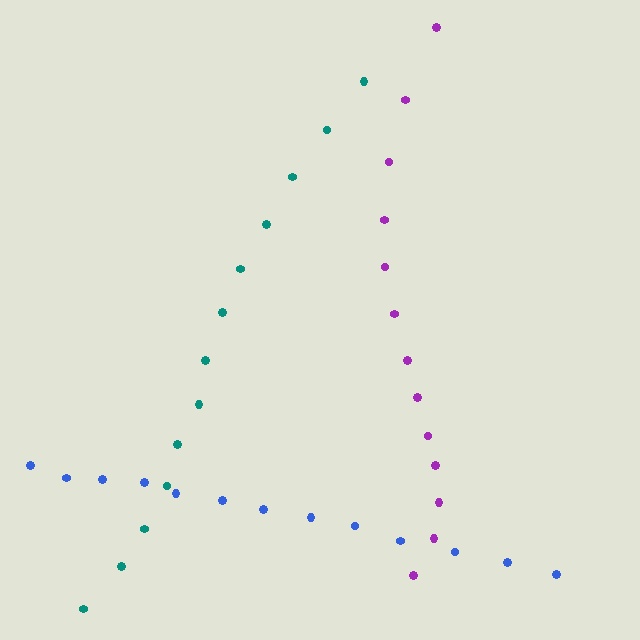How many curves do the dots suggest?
There are 3 distinct paths.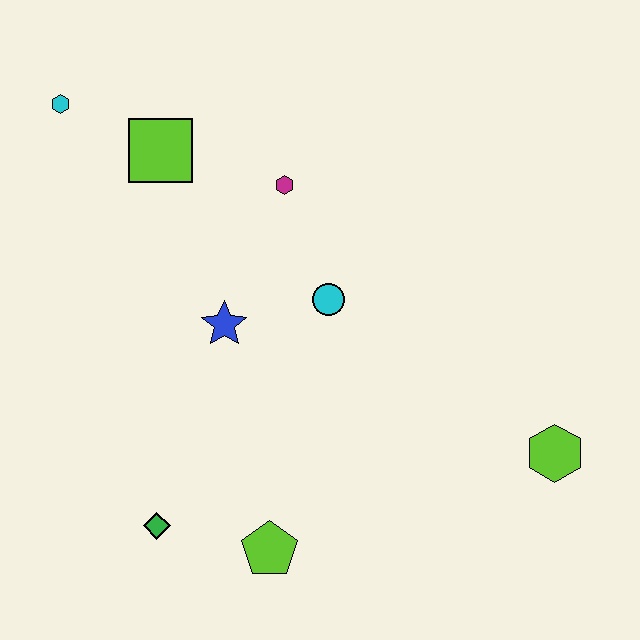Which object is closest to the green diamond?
The lime pentagon is closest to the green diamond.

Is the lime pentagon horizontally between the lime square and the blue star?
No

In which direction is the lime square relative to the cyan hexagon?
The lime square is to the right of the cyan hexagon.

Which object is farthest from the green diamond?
The cyan hexagon is farthest from the green diamond.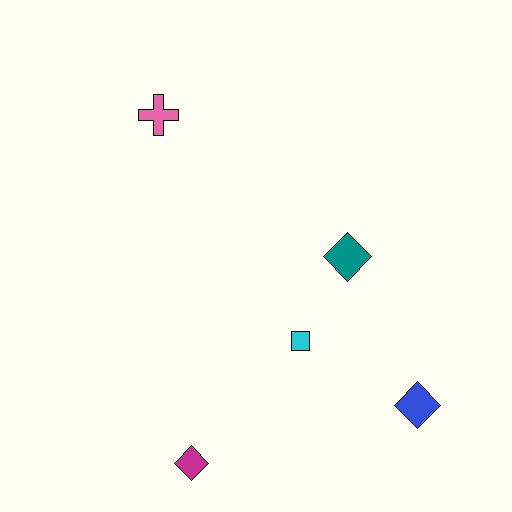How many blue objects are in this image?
There is 1 blue object.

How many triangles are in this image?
There are no triangles.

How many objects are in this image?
There are 5 objects.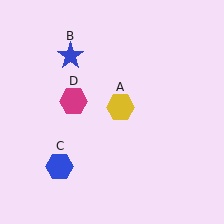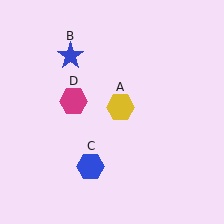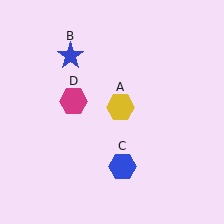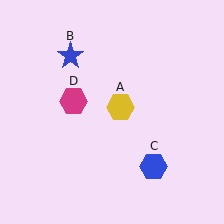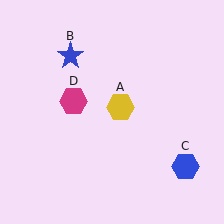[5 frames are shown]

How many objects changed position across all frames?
1 object changed position: blue hexagon (object C).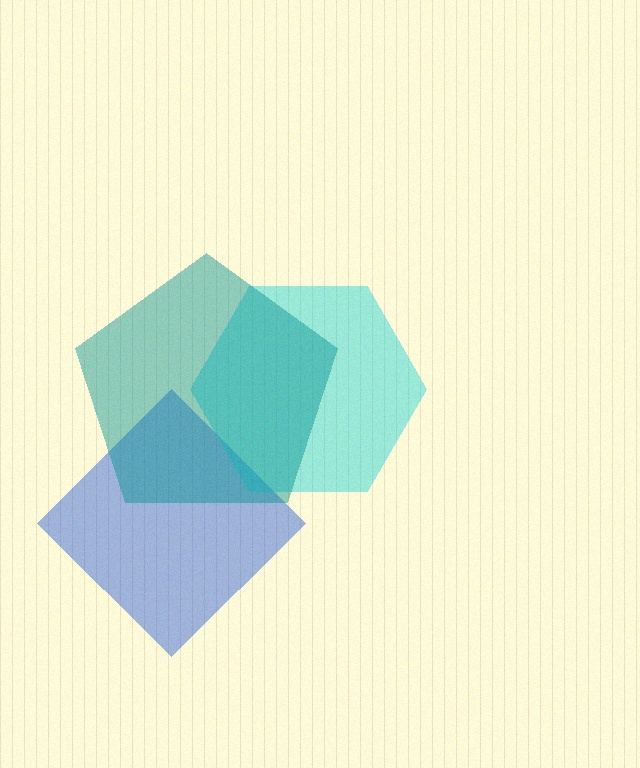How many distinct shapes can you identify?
There are 3 distinct shapes: a blue diamond, a cyan hexagon, a teal pentagon.